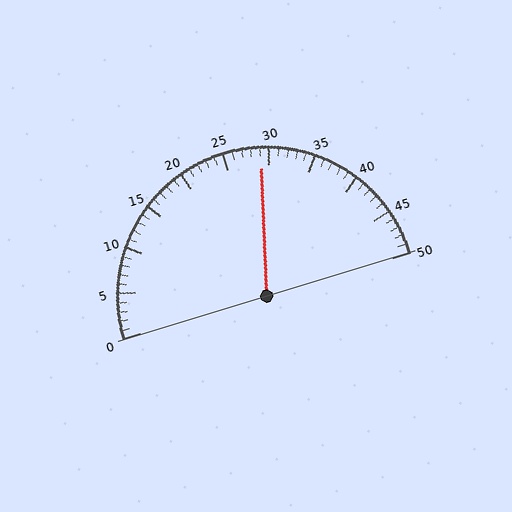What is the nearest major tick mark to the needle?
The nearest major tick mark is 30.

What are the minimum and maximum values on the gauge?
The gauge ranges from 0 to 50.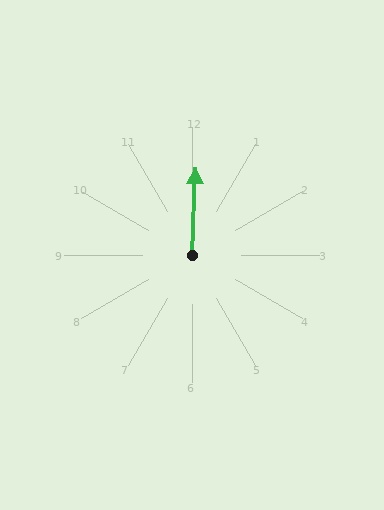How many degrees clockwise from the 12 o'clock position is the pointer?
Approximately 2 degrees.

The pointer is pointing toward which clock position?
Roughly 12 o'clock.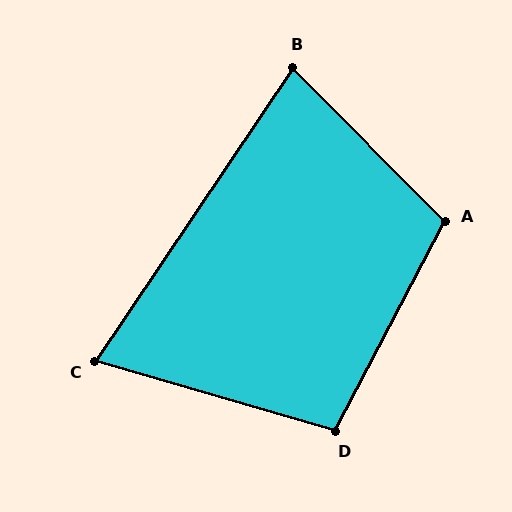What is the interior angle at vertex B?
Approximately 79 degrees (acute).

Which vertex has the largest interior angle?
A, at approximately 108 degrees.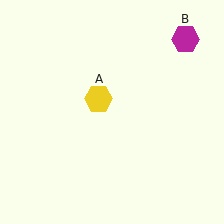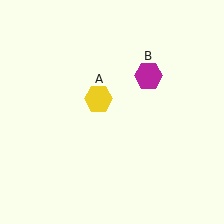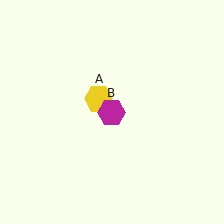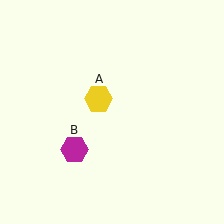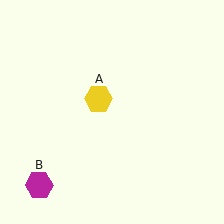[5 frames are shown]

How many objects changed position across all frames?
1 object changed position: magenta hexagon (object B).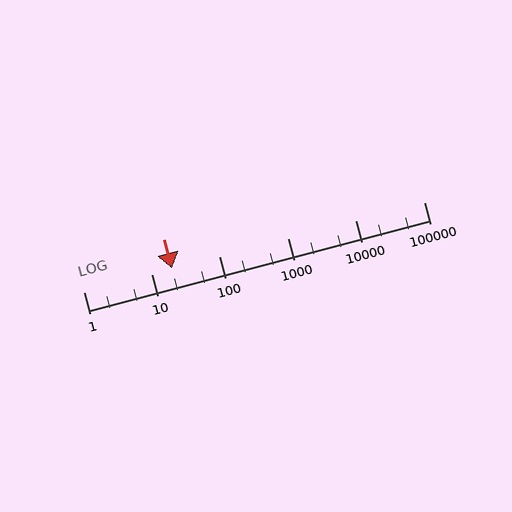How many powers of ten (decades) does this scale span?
The scale spans 5 decades, from 1 to 100000.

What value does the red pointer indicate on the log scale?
The pointer indicates approximately 20.